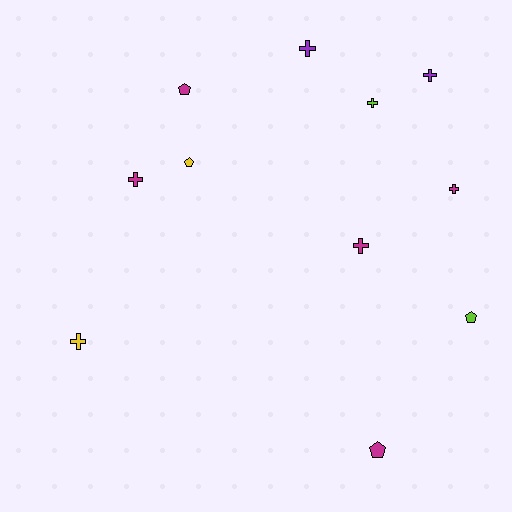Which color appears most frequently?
Magenta, with 5 objects.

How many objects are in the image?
There are 11 objects.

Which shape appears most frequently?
Cross, with 7 objects.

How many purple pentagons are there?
There are no purple pentagons.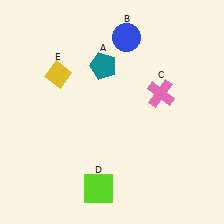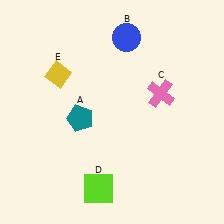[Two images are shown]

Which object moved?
The teal pentagon (A) moved down.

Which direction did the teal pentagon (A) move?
The teal pentagon (A) moved down.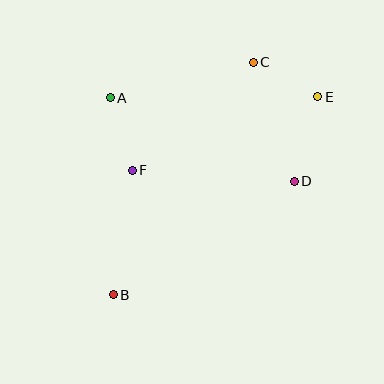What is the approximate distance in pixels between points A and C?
The distance between A and C is approximately 148 pixels.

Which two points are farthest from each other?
Points B and E are farthest from each other.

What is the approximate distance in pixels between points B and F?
The distance between B and F is approximately 126 pixels.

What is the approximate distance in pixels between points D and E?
The distance between D and E is approximately 88 pixels.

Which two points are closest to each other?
Points C and E are closest to each other.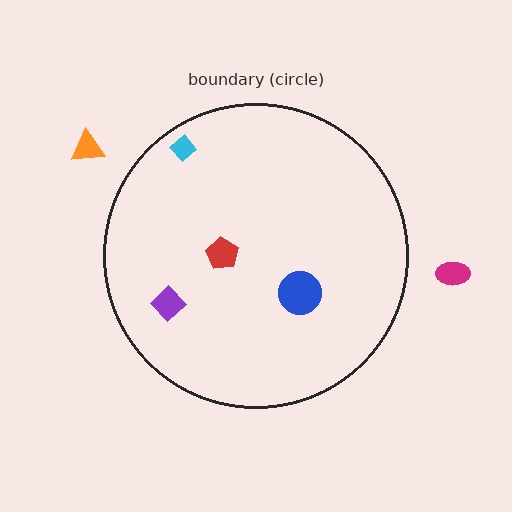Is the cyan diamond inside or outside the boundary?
Inside.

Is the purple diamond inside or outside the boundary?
Inside.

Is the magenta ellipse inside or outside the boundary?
Outside.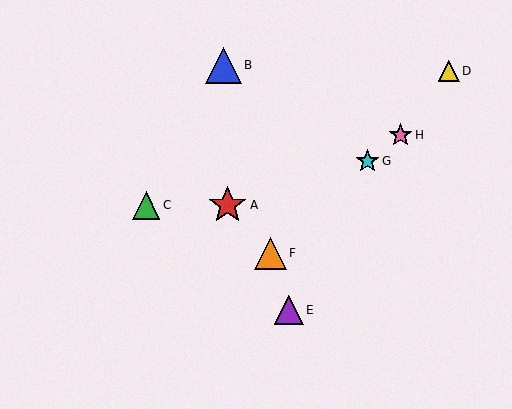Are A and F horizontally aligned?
No, A is at y≈205 and F is at y≈253.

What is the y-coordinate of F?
Object F is at y≈253.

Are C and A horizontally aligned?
Yes, both are at y≈205.